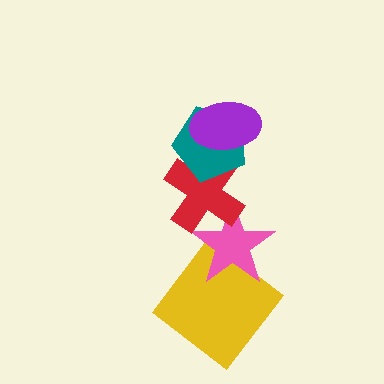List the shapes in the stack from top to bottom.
From top to bottom: the purple ellipse, the teal pentagon, the red cross, the pink star, the yellow diamond.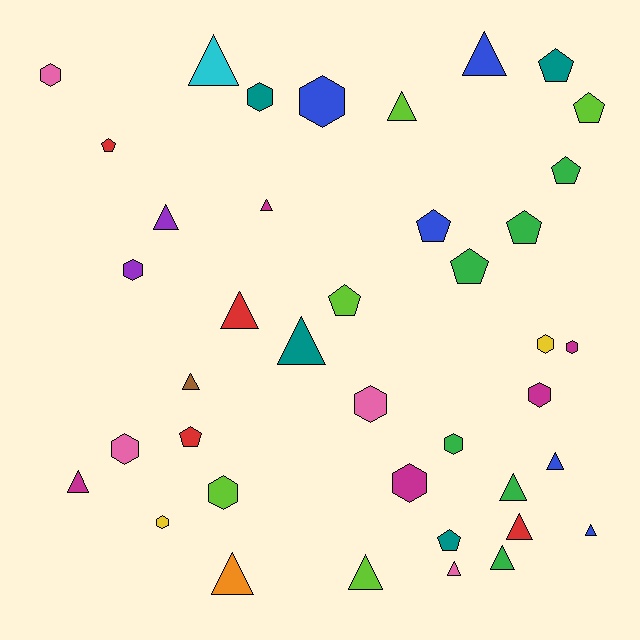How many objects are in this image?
There are 40 objects.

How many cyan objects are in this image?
There is 1 cyan object.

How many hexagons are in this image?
There are 13 hexagons.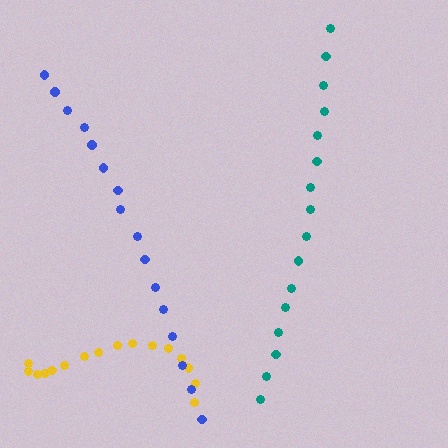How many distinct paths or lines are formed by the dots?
There are 3 distinct paths.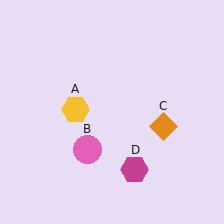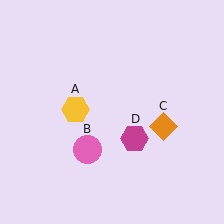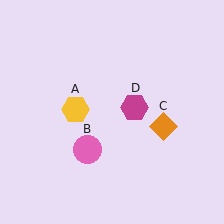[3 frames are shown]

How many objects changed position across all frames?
1 object changed position: magenta hexagon (object D).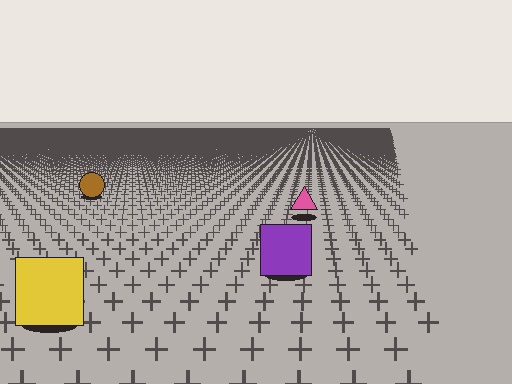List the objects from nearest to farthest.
From nearest to farthest: the yellow square, the purple square, the pink triangle, the brown circle.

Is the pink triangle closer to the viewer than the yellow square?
No. The yellow square is closer — you can tell from the texture gradient: the ground texture is coarser near it.